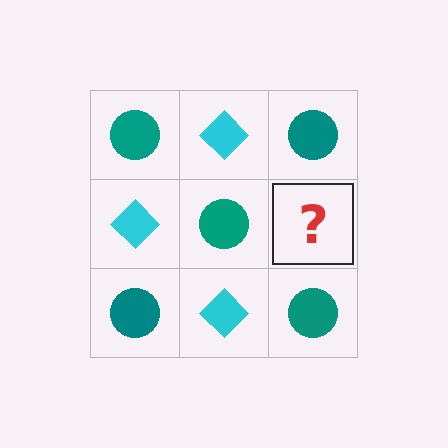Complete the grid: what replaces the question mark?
The question mark should be replaced with a cyan diamond.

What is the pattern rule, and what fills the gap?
The rule is that it alternates teal circle and cyan diamond in a checkerboard pattern. The gap should be filled with a cyan diamond.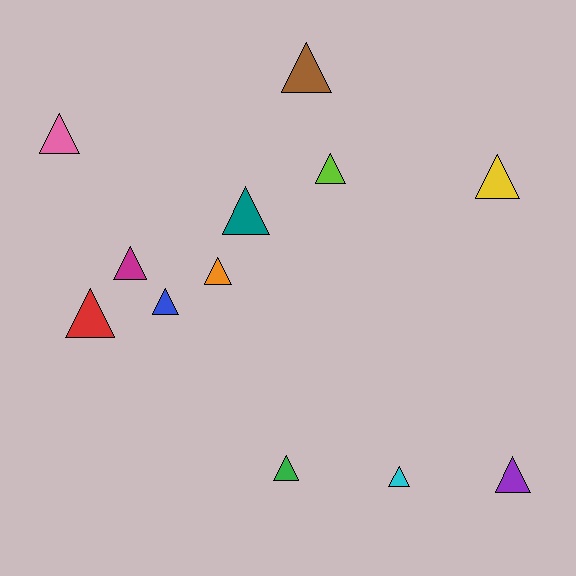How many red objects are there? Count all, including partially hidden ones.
There is 1 red object.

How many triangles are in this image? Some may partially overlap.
There are 12 triangles.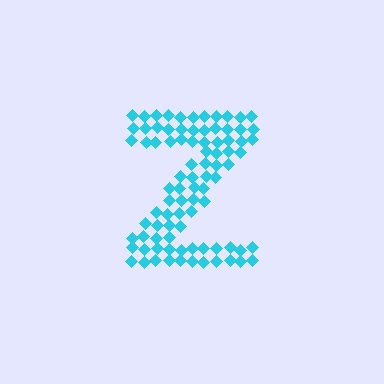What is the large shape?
The large shape is the letter Z.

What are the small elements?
The small elements are diamonds.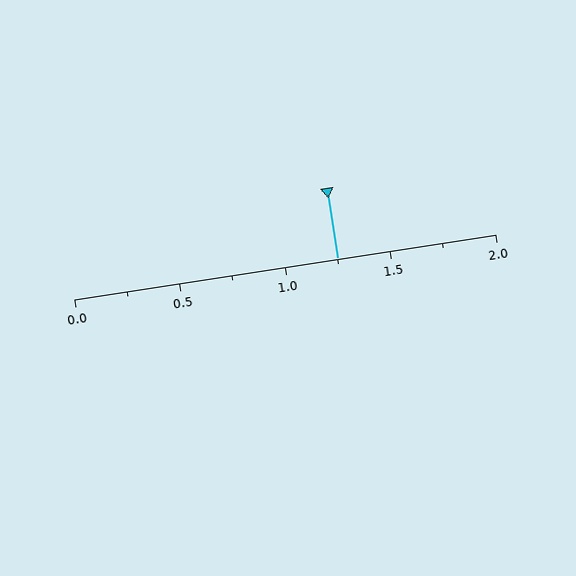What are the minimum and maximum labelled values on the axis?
The axis runs from 0.0 to 2.0.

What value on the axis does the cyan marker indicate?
The marker indicates approximately 1.25.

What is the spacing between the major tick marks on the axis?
The major ticks are spaced 0.5 apart.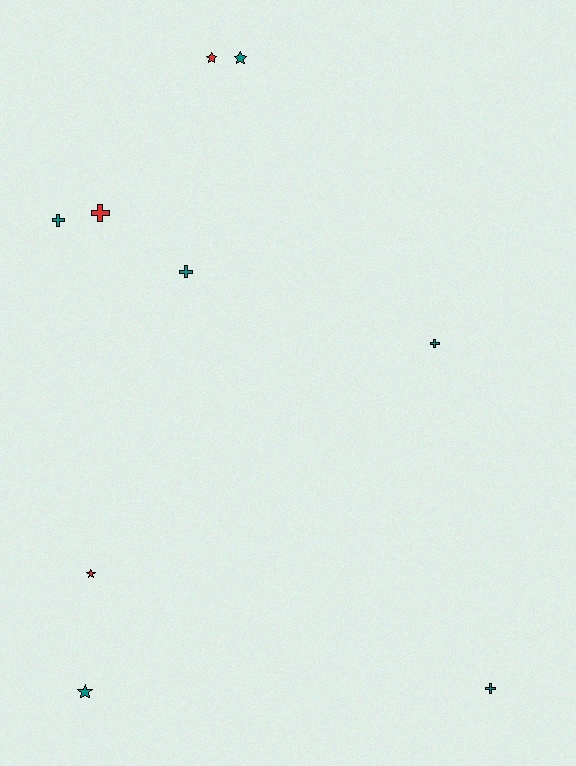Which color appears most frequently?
Teal, with 6 objects.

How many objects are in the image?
There are 9 objects.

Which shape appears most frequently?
Cross, with 5 objects.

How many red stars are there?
There are 2 red stars.